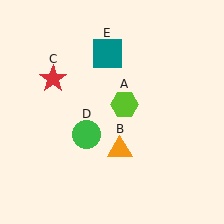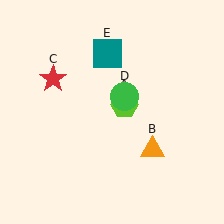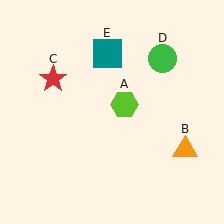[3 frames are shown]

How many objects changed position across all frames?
2 objects changed position: orange triangle (object B), green circle (object D).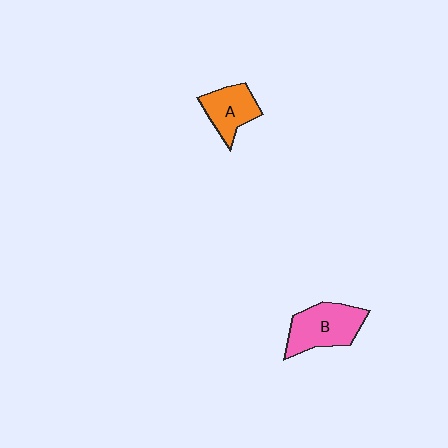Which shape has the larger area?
Shape B (pink).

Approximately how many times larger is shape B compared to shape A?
Approximately 1.4 times.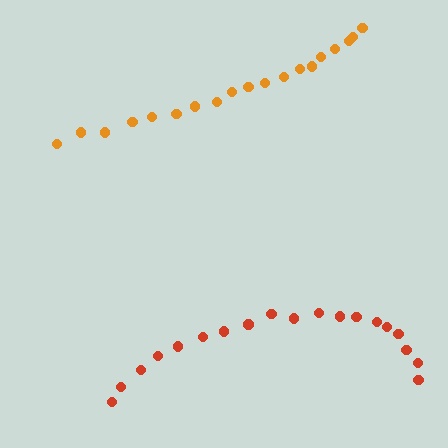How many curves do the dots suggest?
There are 2 distinct paths.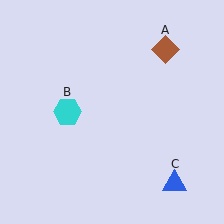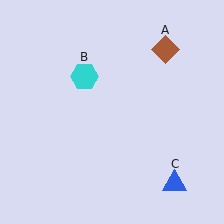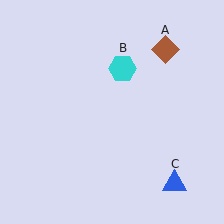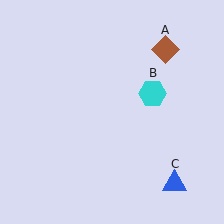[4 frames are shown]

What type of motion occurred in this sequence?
The cyan hexagon (object B) rotated clockwise around the center of the scene.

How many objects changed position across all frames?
1 object changed position: cyan hexagon (object B).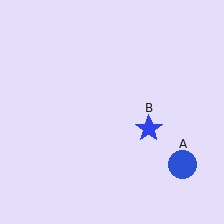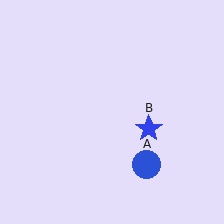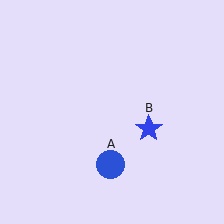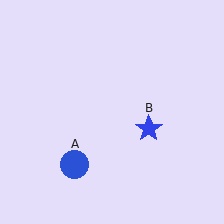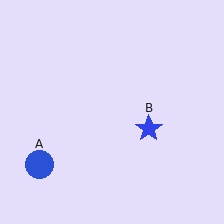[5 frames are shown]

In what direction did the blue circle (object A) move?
The blue circle (object A) moved left.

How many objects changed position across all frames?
1 object changed position: blue circle (object A).